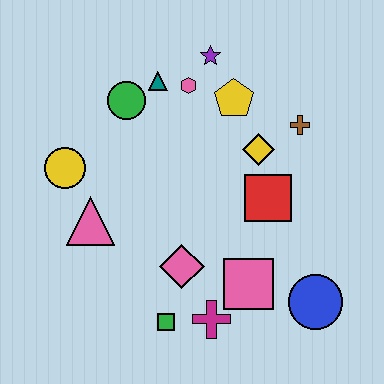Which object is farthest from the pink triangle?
The blue circle is farthest from the pink triangle.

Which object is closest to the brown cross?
The yellow diamond is closest to the brown cross.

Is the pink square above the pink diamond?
No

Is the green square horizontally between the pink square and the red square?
No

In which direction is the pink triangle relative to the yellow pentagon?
The pink triangle is to the left of the yellow pentagon.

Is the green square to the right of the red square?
No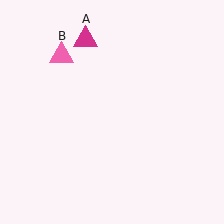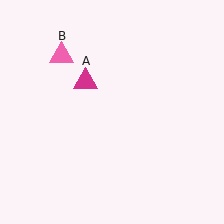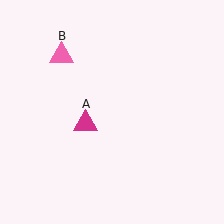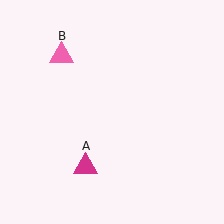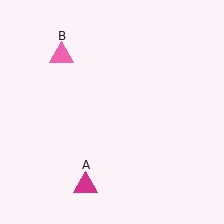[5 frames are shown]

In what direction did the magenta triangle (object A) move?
The magenta triangle (object A) moved down.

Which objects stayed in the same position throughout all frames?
Pink triangle (object B) remained stationary.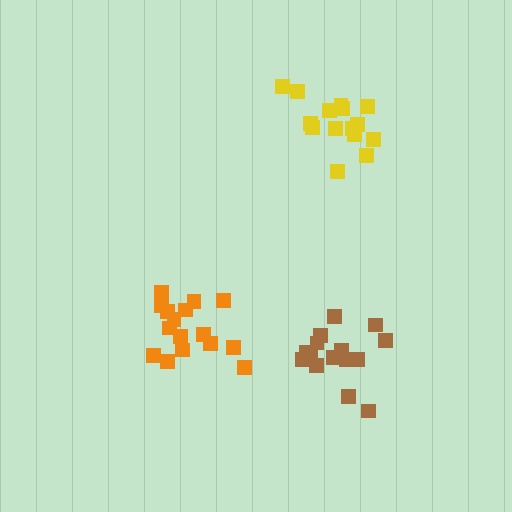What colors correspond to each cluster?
The clusters are colored: brown, yellow, orange.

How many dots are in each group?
Group 1: 15 dots, Group 2: 15 dots, Group 3: 16 dots (46 total).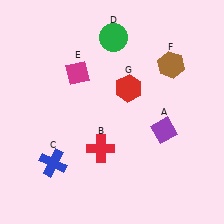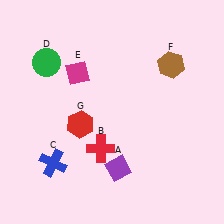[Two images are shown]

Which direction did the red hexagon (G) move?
The red hexagon (G) moved left.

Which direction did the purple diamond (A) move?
The purple diamond (A) moved left.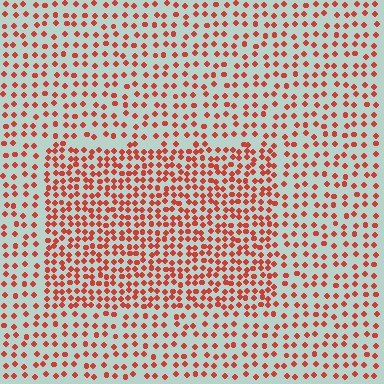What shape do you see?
I see a rectangle.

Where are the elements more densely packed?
The elements are more densely packed inside the rectangle boundary.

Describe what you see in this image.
The image contains small red elements arranged at two different densities. A rectangle-shaped region is visible where the elements are more densely packed than the surrounding area.